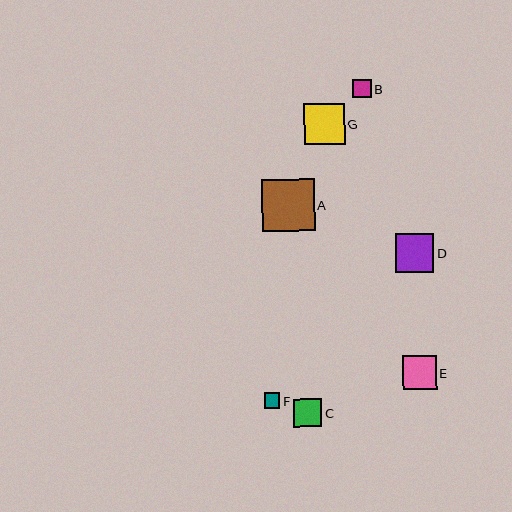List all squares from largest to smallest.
From largest to smallest: A, G, D, E, C, B, F.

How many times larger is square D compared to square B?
Square D is approximately 2.1 times the size of square B.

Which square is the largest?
Square A is the largest with a size of approximately 53 pixels.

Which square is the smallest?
Square F is the smallest with a size of approximately 15 pixels.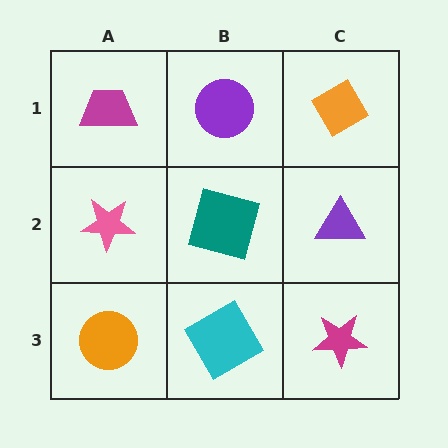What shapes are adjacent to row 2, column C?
An orange diamond (row 1, column C), a magenta star (row 3, column C), a teal square (row 2, column B).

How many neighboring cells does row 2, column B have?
4.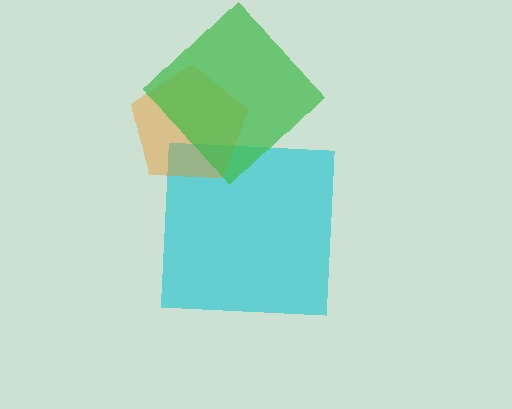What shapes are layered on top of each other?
The layered shapes are: a cyan square, an orange pentagon, a green diamond.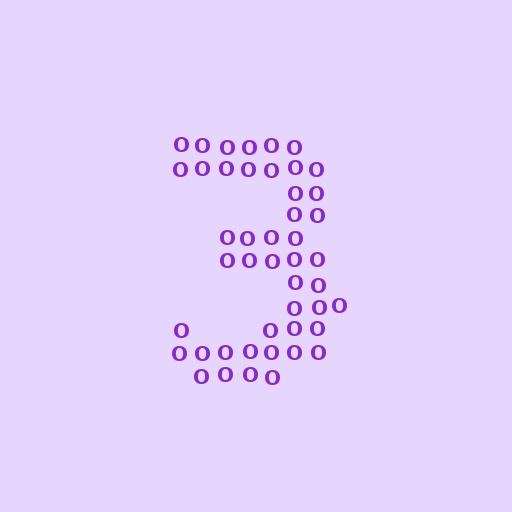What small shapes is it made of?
It is made of small letter O's.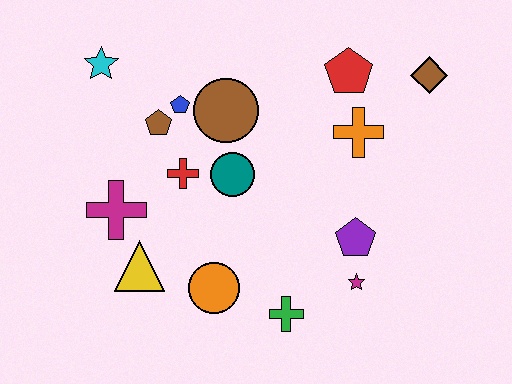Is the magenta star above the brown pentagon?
No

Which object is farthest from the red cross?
The brown diamond is farthest from the red cross.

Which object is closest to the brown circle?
The blue pentagon is closest to the brown circle.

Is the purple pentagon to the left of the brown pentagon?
No